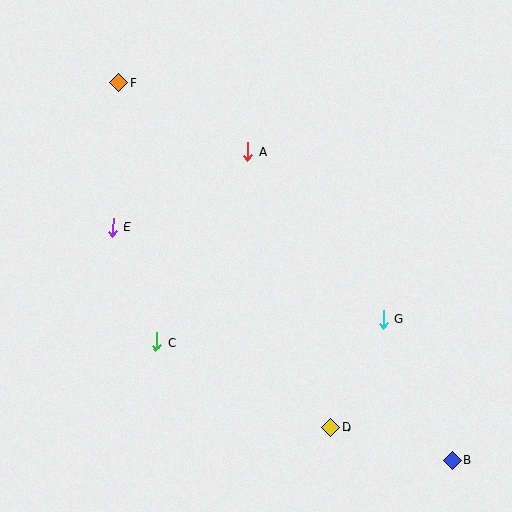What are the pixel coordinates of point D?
Point D is at (331, 428).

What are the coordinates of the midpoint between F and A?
The midpoint between F and A is at (183, 117).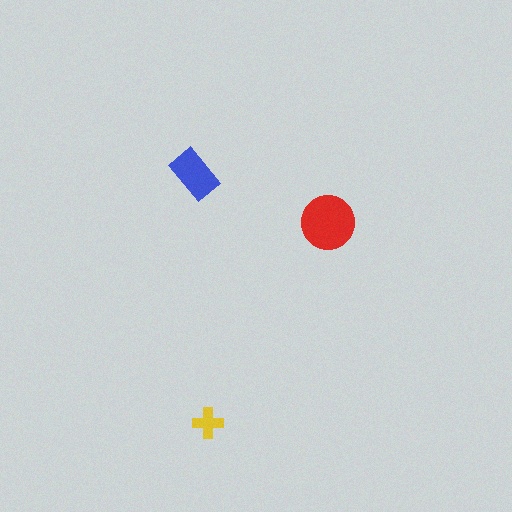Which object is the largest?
The red circle.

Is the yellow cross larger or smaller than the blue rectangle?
Smaller.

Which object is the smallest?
The yellow cross.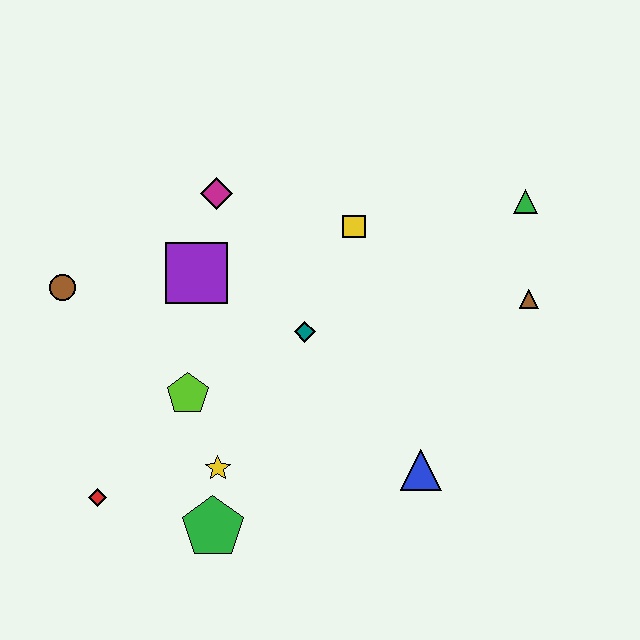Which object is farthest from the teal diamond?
The red diamond is farthest from the teal diamond.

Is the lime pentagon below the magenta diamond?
Yes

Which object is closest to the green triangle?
The brown triangle is closest to the green triangle.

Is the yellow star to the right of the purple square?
Yes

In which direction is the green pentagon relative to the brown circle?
The green pentagon is below the brown circle.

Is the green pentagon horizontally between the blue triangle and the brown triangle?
No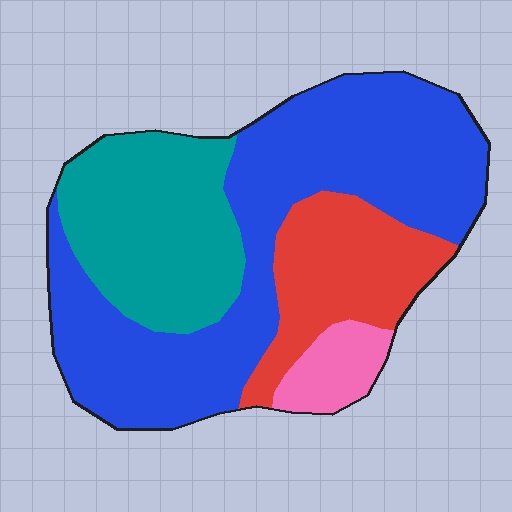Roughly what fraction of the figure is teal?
Teal takes up between a sixth and a third of the figure.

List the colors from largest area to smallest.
From largest to smallest: blue, teal, red, pink.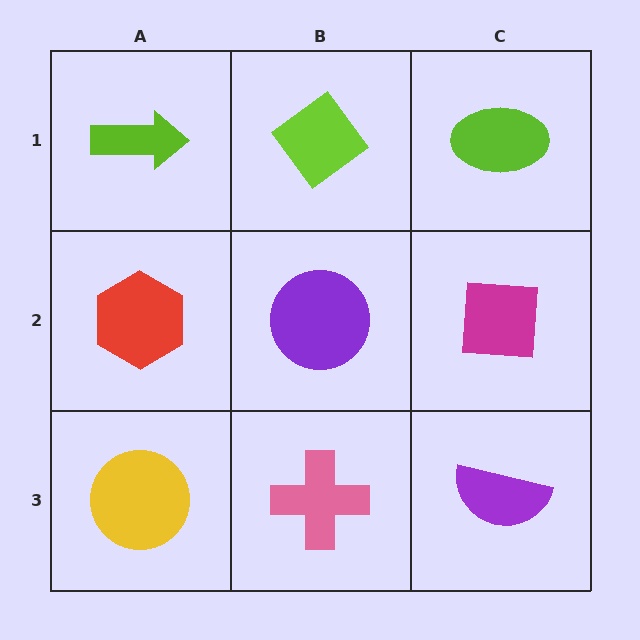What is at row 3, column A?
A yellow circle.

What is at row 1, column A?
A lime arrow.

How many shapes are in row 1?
3 shapes.